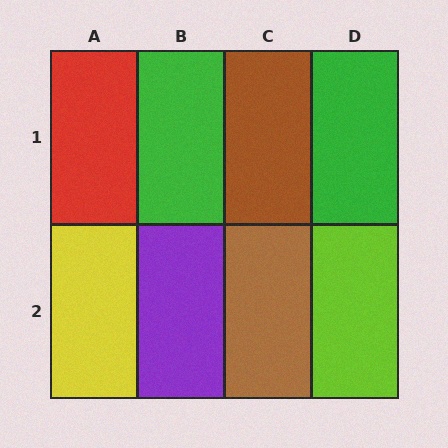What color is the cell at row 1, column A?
Red.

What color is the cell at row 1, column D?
Green.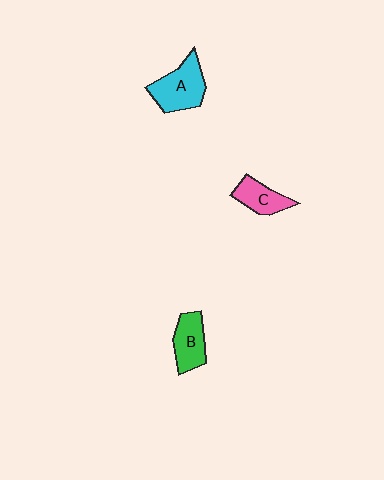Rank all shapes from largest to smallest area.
From largest to smallest: A (cyan), B (green), C (pink).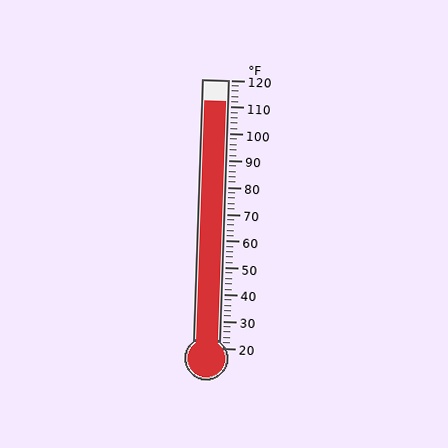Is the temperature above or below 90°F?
The temperature is above 90°F.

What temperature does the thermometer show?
The thermometer shows approximately 112°F.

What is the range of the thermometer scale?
The thermometer scale ranges from 20°F to 120°F.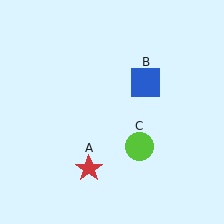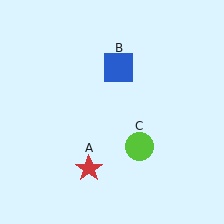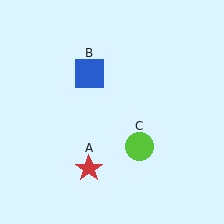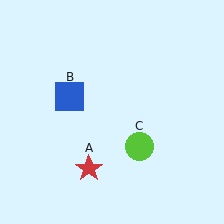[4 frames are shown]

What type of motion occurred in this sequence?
The blue square (object B) rotated counterclockwise around the center of the scene.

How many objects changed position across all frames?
1 object changed position: blue square (object B).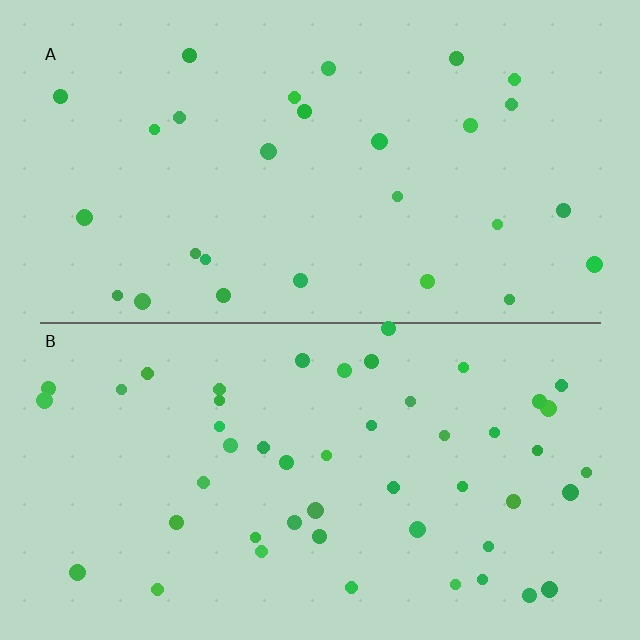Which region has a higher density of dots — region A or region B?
B (the bottom).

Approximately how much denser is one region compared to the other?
Approximately 1.8× — region B over region A.